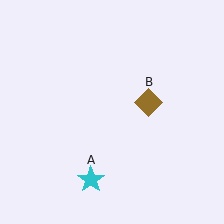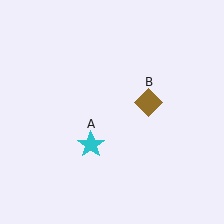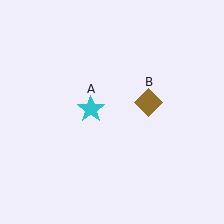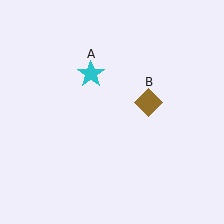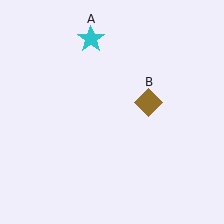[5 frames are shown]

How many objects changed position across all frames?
1 object changed position: cyan star (object A).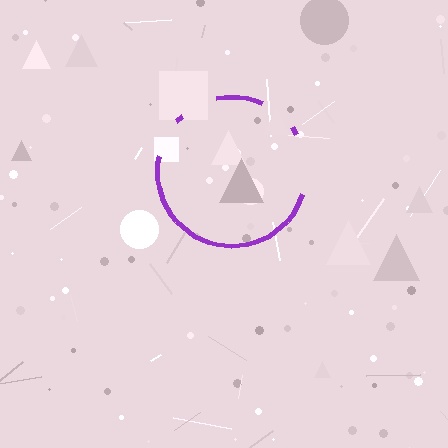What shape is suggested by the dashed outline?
The dashed outline suggests a circle.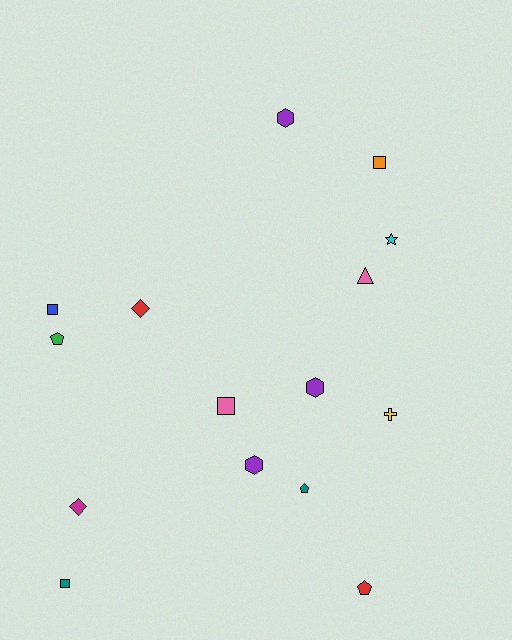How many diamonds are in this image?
There are 2 diamonds.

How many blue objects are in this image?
There is 1 blue object.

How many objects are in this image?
There are 15 objects.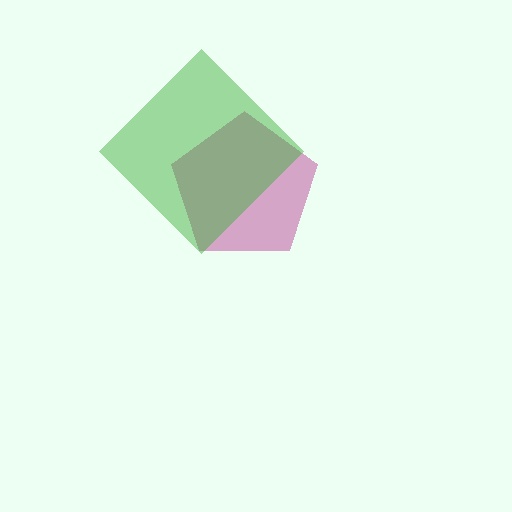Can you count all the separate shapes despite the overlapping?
Yes, there are 2 separate shapes.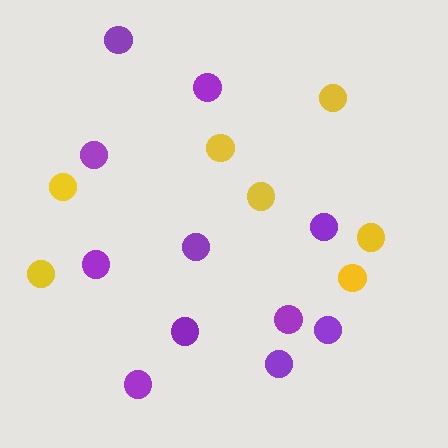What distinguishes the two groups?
There are 2 groups: one group of purple circles (11) and one group of yellow circles (7).